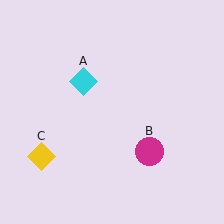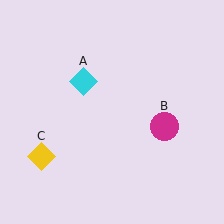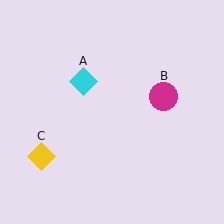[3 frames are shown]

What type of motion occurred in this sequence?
The magenta circle (object B) rotated counterclockwise around the center of the scene.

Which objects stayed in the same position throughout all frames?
Cyan diamond (object A) and yellow diamond (object C) remained stationary.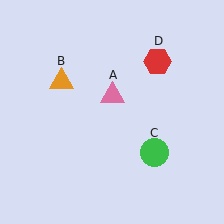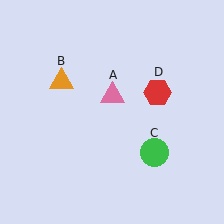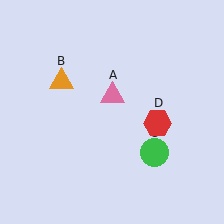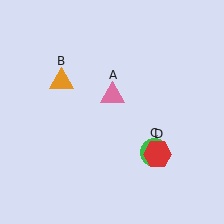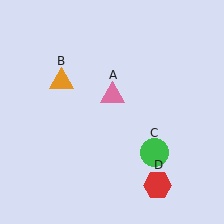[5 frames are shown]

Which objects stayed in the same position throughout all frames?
Pink triangle (object A) and orange triangle (object B) and green circle (object C) remained stationary.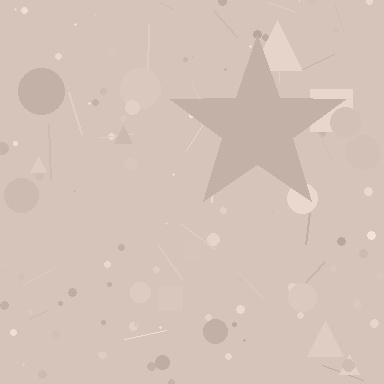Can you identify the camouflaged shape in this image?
The camouflaged shape is a star.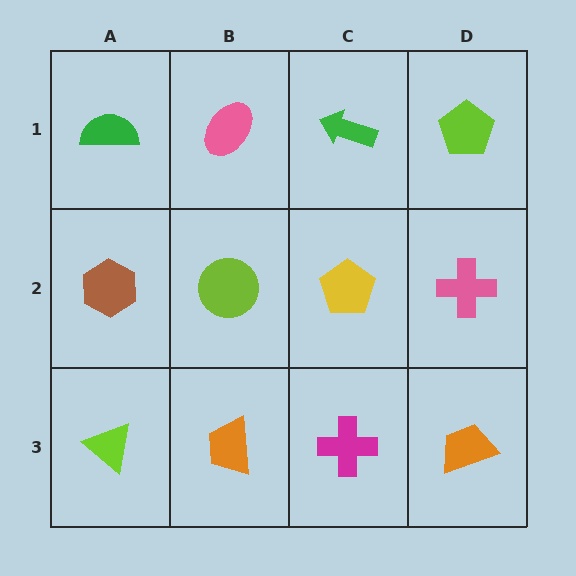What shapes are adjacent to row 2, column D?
A lime pentagon (row 1, column D), an orange trapezoid (row 3, column D), a yellow pentagon (row 2, column C).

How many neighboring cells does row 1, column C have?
3.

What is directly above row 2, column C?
A green arrow.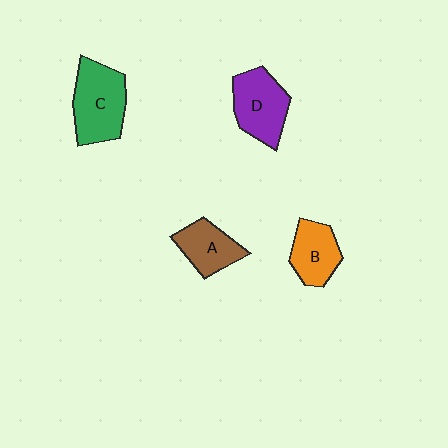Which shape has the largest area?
Shape C (green).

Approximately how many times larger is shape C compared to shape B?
Approximately 1.4 times.